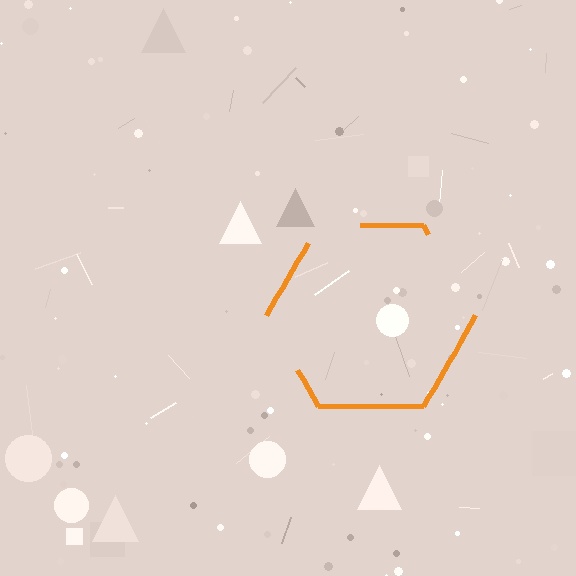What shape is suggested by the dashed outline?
The dashed outline suggests a hexagon.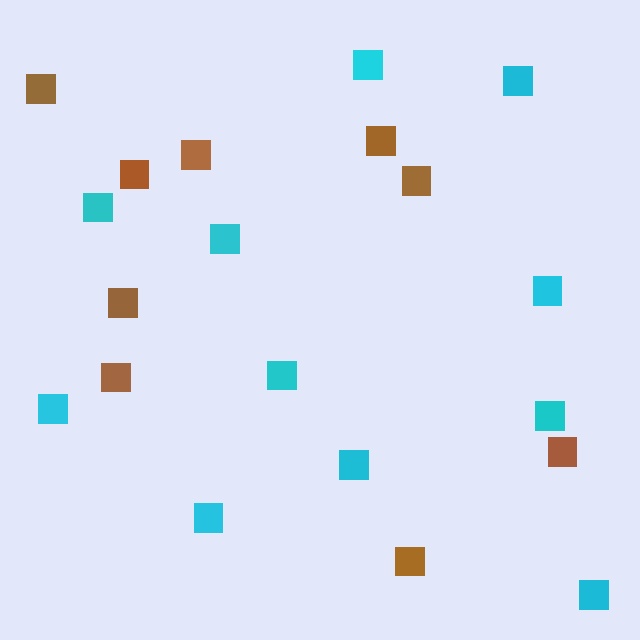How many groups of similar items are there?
There are 2 groups: one group of cyan squares (11) and one group of brown squares (9).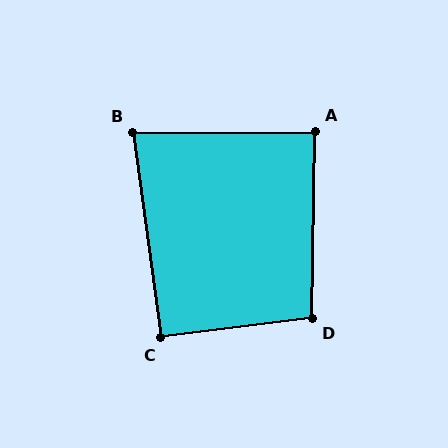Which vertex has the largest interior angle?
D, at approximately 98 degrees.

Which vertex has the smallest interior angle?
B, at approximately 82 degrees.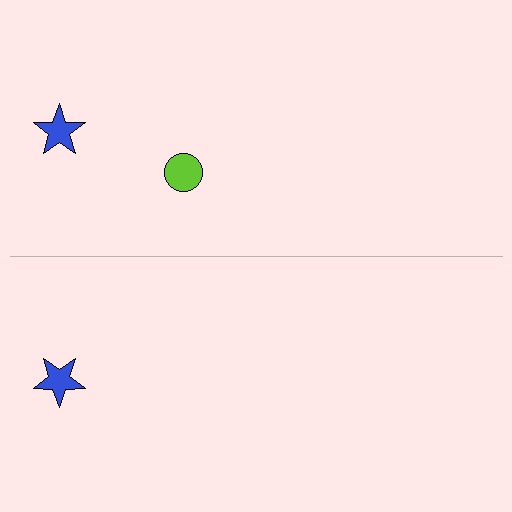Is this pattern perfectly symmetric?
No, the pattern is not perfectly symmetric. A lime circle is missing from the bottom side.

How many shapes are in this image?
There are 3 shapes in this image.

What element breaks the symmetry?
A lime circle is missing from the bottom side.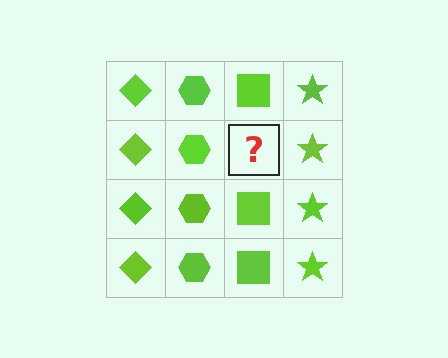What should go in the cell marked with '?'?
The missing cell should contain a lime square.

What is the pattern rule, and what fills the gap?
The rule is that each column has a consistent shape. The gap should be filled with a lime square.